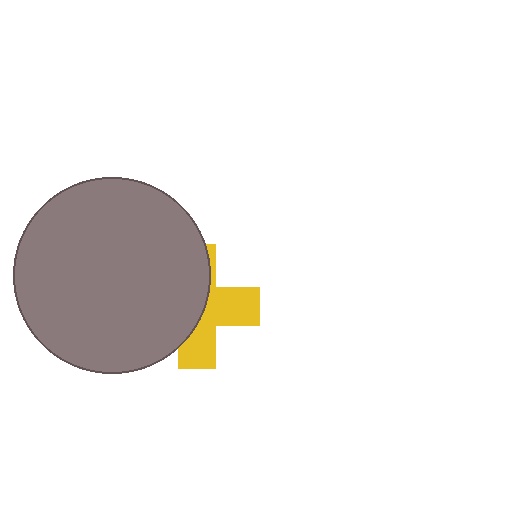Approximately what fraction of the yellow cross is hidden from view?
Roughly 54% of the yellow cross is hidden behind the gray circle.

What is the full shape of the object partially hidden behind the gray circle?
The partially hidden object is a yellow cross.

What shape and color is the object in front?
The object in front is a gray circle.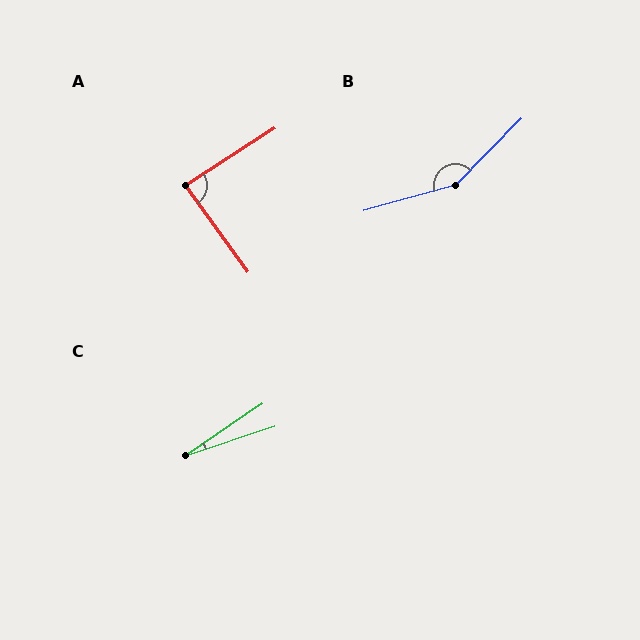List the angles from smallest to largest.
C (16°), A (87°), B (151°).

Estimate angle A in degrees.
Approximately 87 degrees.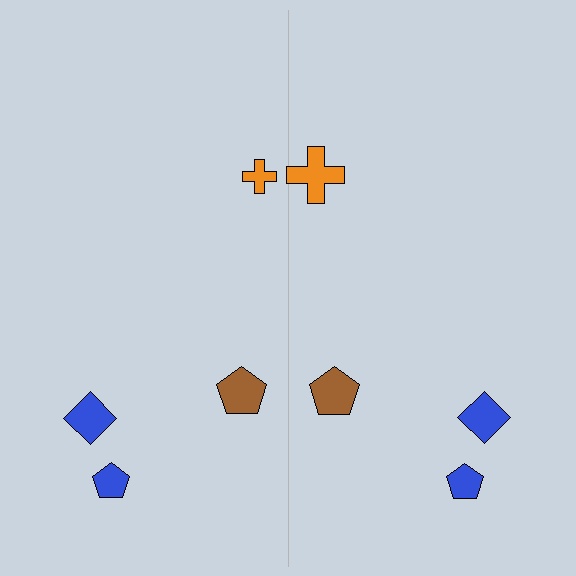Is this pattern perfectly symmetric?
No, the pattern is not perfectly symmetric. The orange cross on the right side has a different size than its mirror counterpart.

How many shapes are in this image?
There are 8 shapes in this image.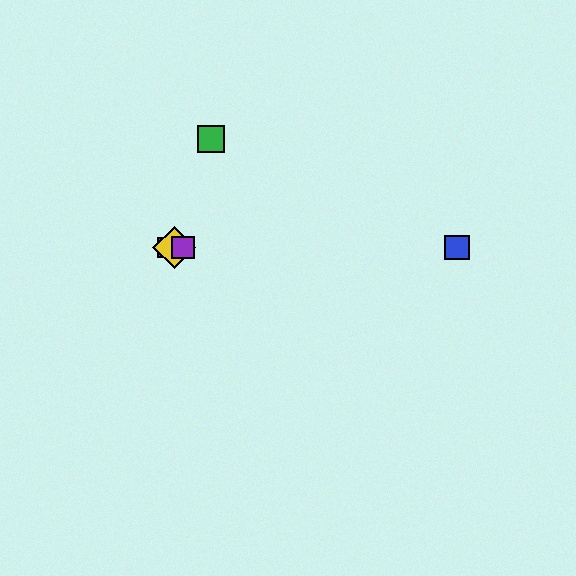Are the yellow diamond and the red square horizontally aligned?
Yes, both are at y≈248.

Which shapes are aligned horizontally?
The red square, the blue square, the yellow diamond, the purple square are aligned horizontally.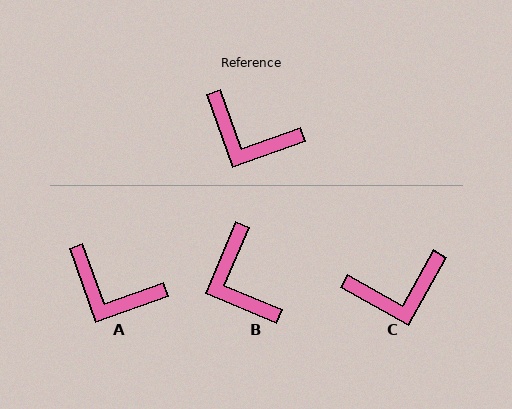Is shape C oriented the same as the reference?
No, it is off by about 42 degrees.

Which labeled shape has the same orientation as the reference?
A.